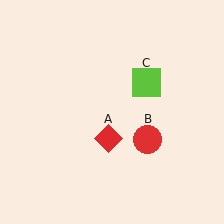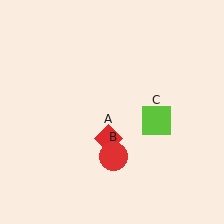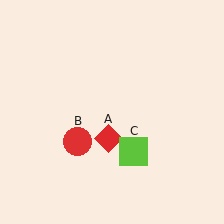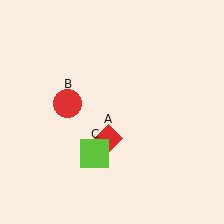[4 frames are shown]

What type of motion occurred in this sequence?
The red circle (object B), lime square (object C) rotated clockwise around the center of the scene.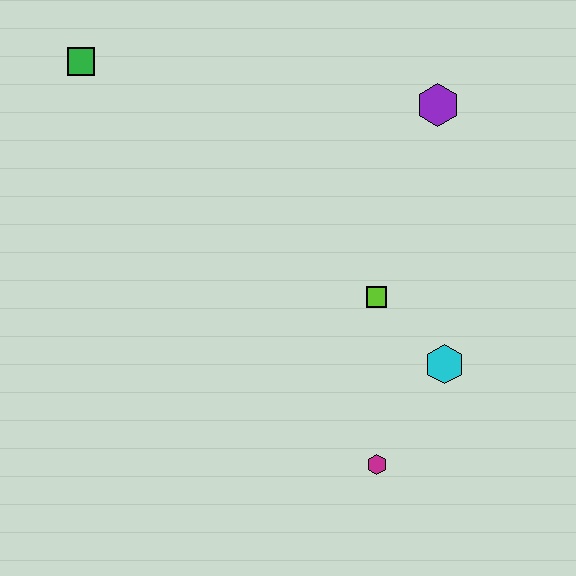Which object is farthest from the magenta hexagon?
The green square is farthest from the magenta hexagon.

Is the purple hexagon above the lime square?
Yes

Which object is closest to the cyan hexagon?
The lime square is closest to the cyan hexagon.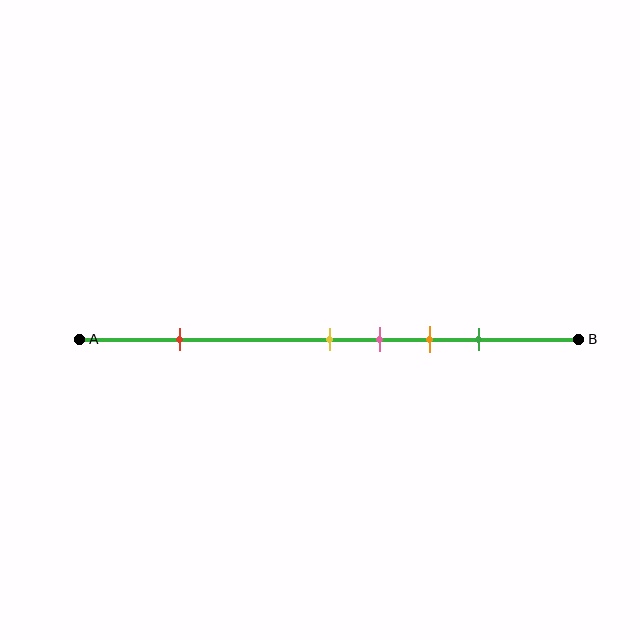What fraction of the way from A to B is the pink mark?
The pink mark is approximately 60% (0.6) of the way from A to B.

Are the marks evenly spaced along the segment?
No, the marks are not evenly spaced.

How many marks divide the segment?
There are 5 marks dividing the segment.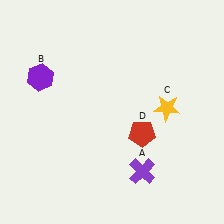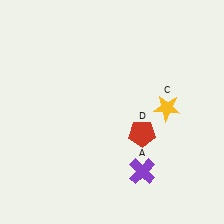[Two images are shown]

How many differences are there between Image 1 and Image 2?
There is 1 difference between the two images.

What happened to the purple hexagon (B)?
The purple hexagon (B) was removed in Image 2. It was in the top-left area of Image 1.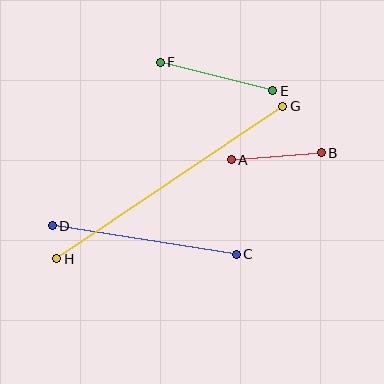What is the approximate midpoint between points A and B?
The midpoint is at approximately (276, 156) pixels.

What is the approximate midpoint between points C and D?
The midpoint is at approximately (144, 240) pixels.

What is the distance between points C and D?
The distance is approximately 186 pixels.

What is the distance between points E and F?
The distance is approximately 116 pixels.